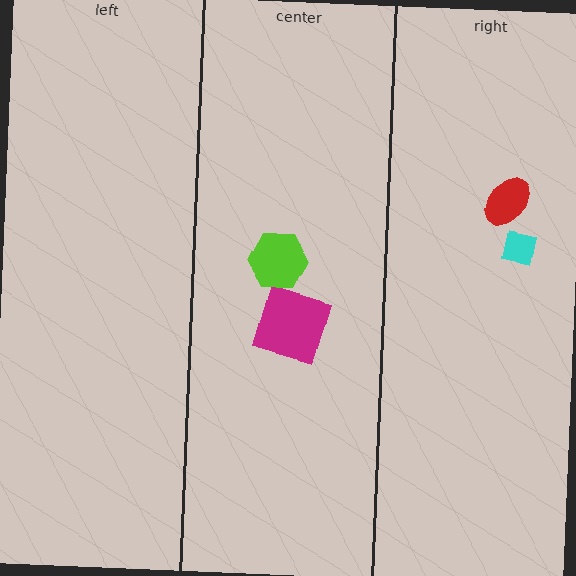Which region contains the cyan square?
The right region.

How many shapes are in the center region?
2.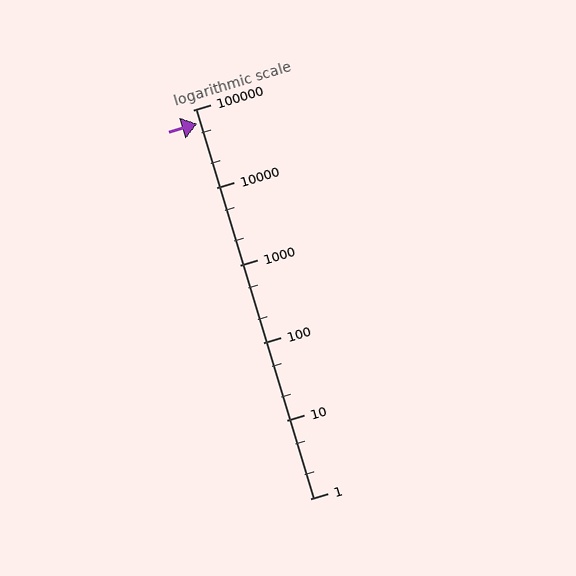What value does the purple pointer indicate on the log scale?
The pointer indicates approximately 66000.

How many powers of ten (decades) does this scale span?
The scale spans 5 decades, from 1 to 100000.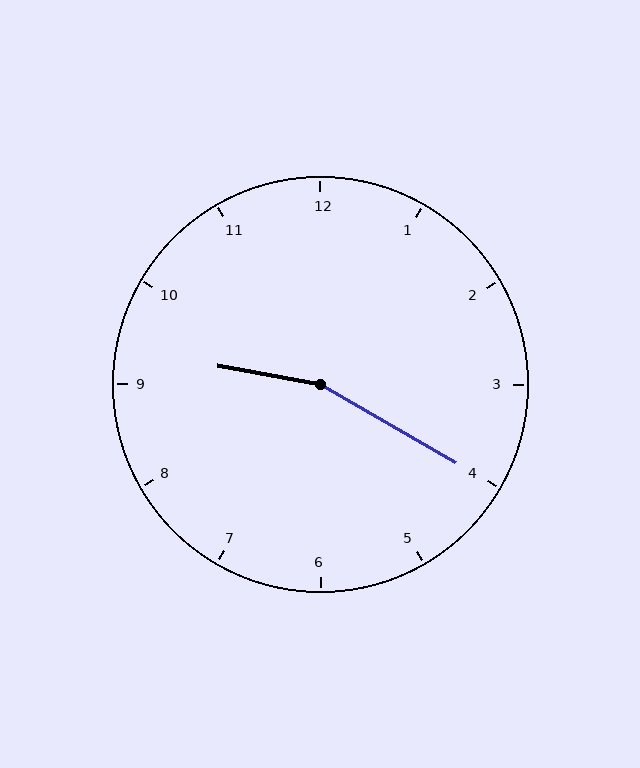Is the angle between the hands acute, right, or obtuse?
It is obtuse.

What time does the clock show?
9:20.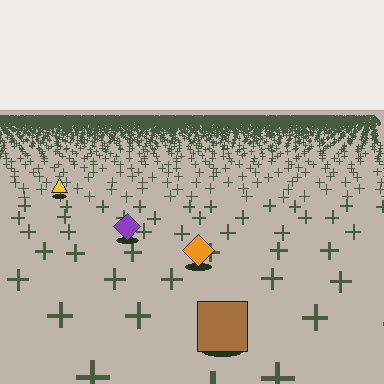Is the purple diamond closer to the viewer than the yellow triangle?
Yes. The purple diamond is closer — you can tell from the texture gradient: the ground texture is coarser near it.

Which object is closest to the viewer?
The brown square is closest. The texture marks near it are larger and more spread out.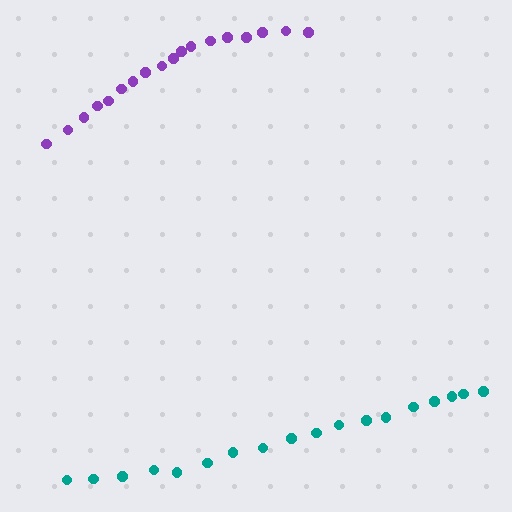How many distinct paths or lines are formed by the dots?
There are 2 distinct paths.